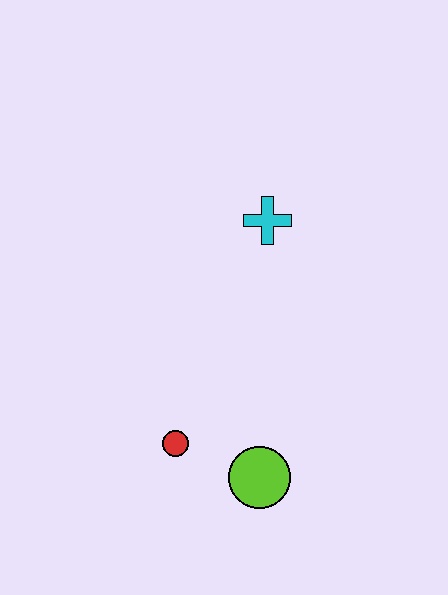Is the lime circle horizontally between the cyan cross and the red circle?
Yes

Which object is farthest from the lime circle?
The cyan cross is farthest from the lime circle.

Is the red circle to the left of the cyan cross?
Yes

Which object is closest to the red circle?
The lime circle is closest to the red circle.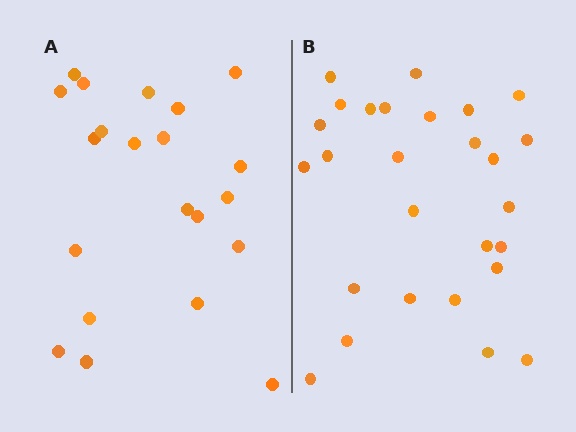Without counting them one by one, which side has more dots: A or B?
Region B (the right region) has more dots.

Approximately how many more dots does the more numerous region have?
Region B has about 6 more dots than region A.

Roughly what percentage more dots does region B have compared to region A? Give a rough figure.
About 30% more.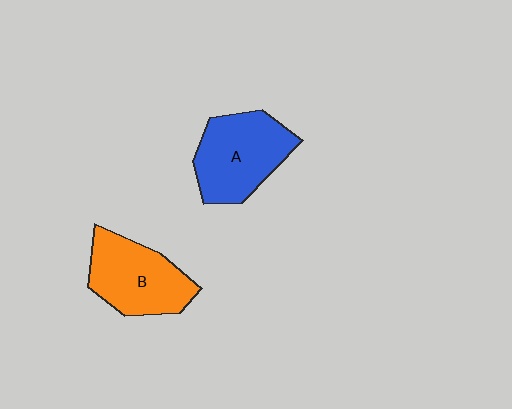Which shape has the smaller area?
Shape B (orange).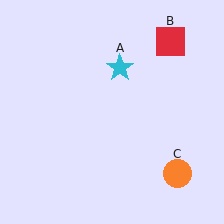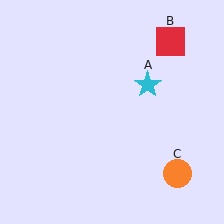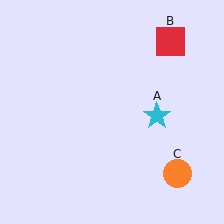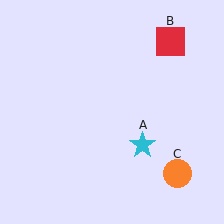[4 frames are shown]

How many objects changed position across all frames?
1 object changed position: cyan star (object A).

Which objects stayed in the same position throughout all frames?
Red square (object B) and orange circle (object C) remained stationary.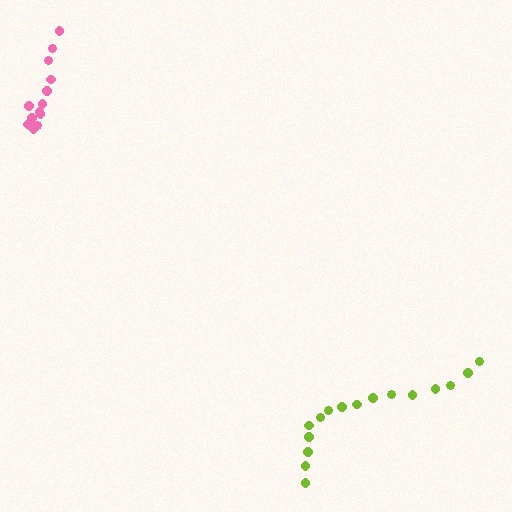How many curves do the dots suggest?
There are 2 distinct paths.